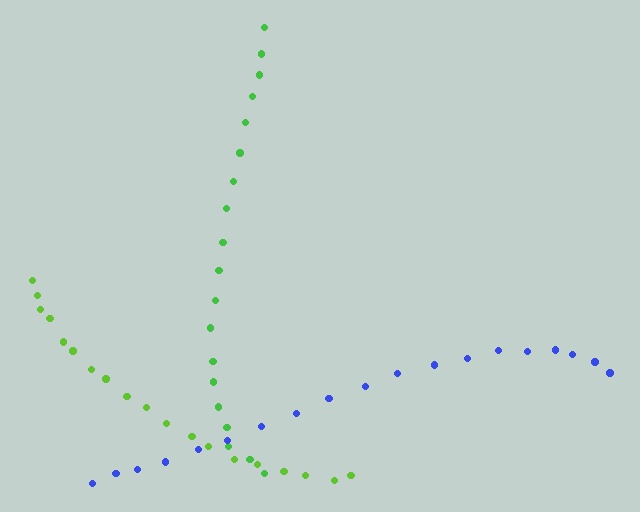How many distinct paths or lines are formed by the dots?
There are 3 distinct paths.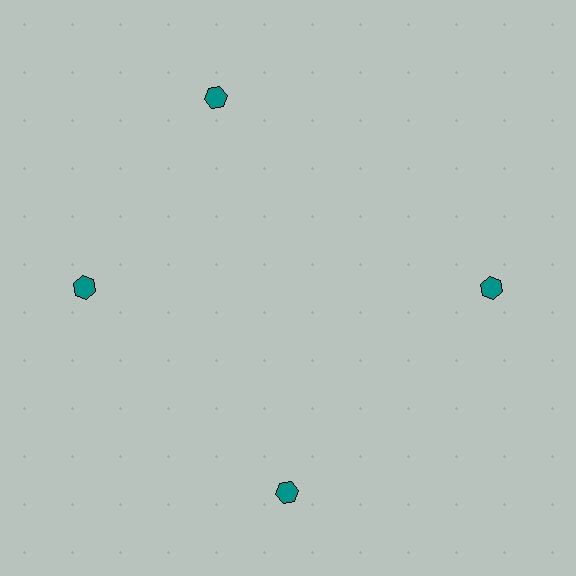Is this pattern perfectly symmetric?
No. The 4 teal hexagons are arranged in a ring, but one element near the 12 o'clock position is rotated out of alignment along the ring, breaking the 4-fold rotational symmetry.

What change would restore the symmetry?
The symmetry would be restored by rotating it back into even spacing with its neighbors so that all 4 hexagons sit at equal angles and equal distance from the center.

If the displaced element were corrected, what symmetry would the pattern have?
It would have 4-fold rotational symmetry — the pattern would map onto itself every 90 degrees.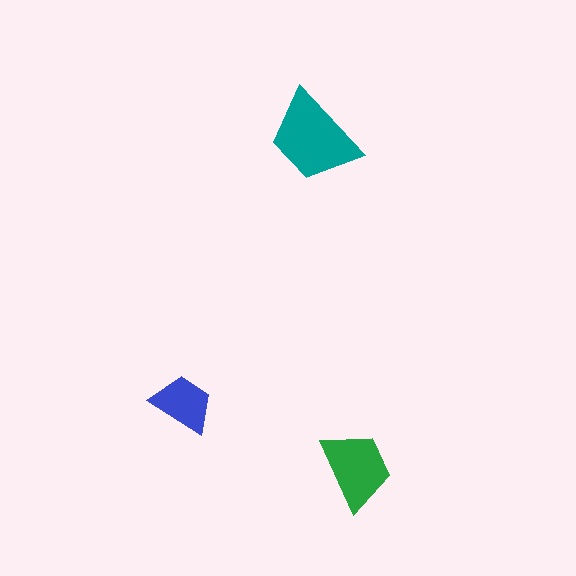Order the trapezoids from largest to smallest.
the teal one, the green one, the blue one.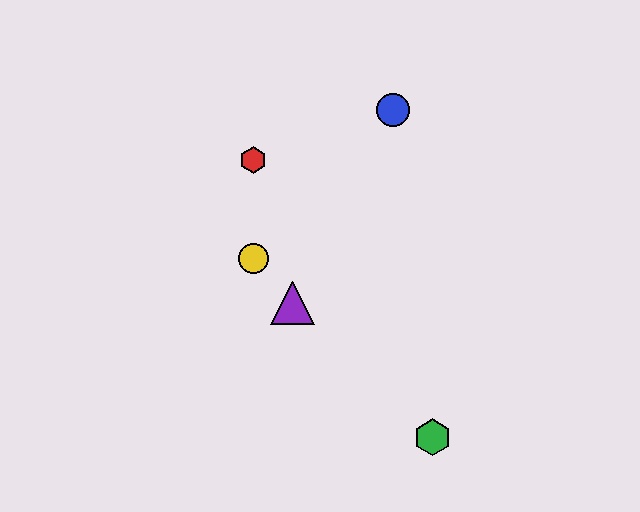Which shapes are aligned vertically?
The red hexagon, the yellow circle are aligned vertically.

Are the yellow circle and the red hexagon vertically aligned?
Yes, both are at x≈253.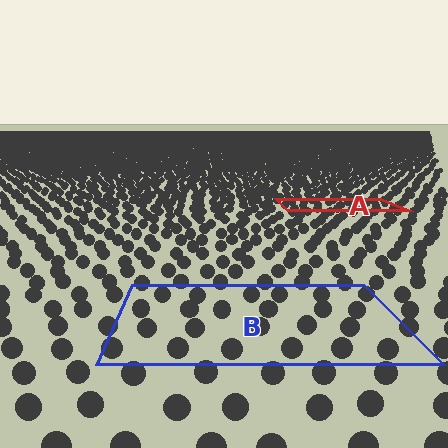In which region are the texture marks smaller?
The texture marks are smaller in region A, because it is farther away.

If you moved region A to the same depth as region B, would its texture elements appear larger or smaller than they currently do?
They would appear larger. At a closer depth, the same texture elements are projected at a bigger on-screen size.